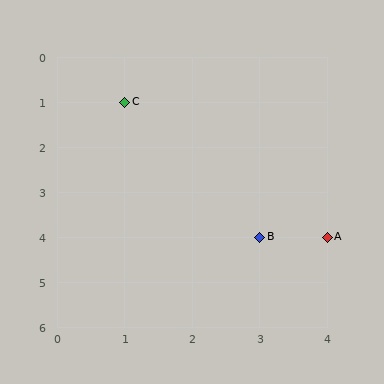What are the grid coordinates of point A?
Point A is at grid coordinates (4, 4).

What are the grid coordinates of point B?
Point B is at grid coordinates (3, 4).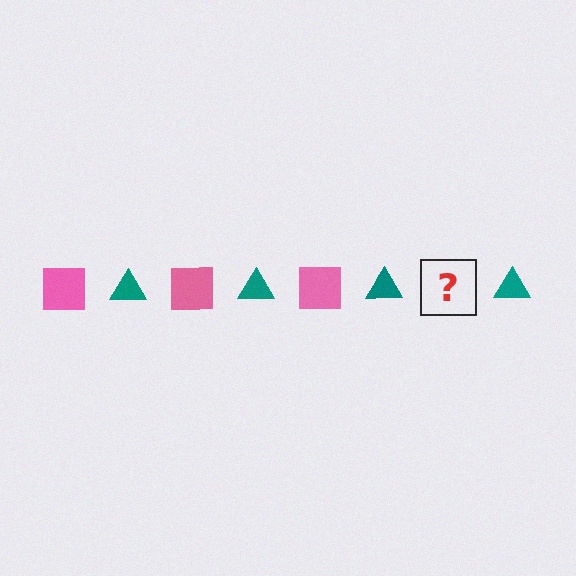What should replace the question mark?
The question mark should be replaced with a pink square.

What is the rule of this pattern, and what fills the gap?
The rule is that the pattern alternates between pink square and teal triangle. The gap should be filled with a pink square.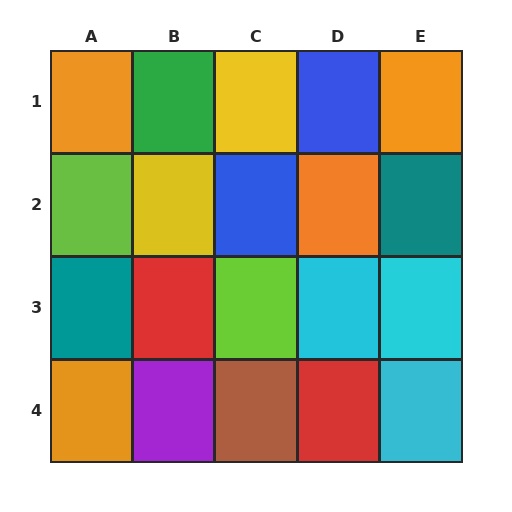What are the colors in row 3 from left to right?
Teal, red, lime, cyan, cyan.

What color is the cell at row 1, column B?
Green.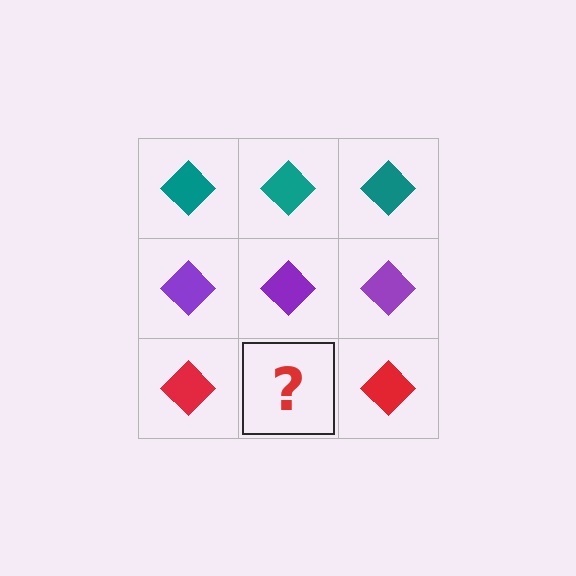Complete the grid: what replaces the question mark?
The question mark should be replaced with a red diamond.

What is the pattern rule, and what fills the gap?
The rule is that each row has a consistent color. The gap should be filled with a red diamond.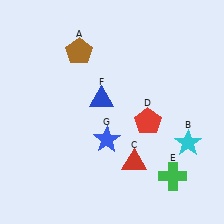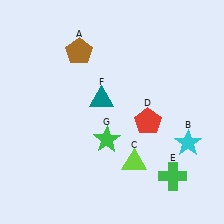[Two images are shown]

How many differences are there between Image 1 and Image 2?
There are 3 differences between the two images.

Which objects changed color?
C changed from red to lime. F changed from blue to teal. G changed from blue to green.